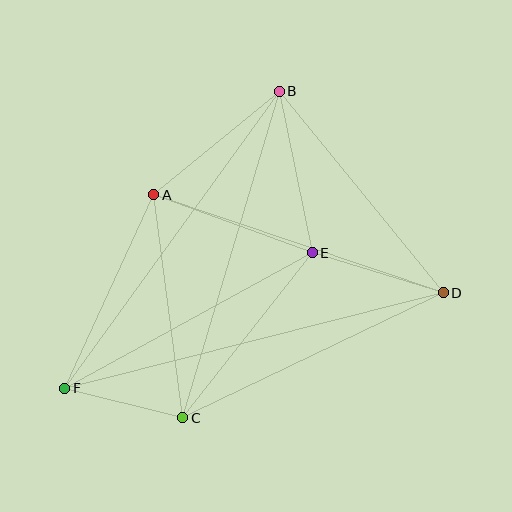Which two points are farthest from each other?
Points D and F are farthest from each other.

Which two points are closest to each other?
Points C and F are closest to each other.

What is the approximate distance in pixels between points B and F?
The distance between B and F is approximately 366 pixels.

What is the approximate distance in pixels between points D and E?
The distance between D and E is approximately 137 pixels.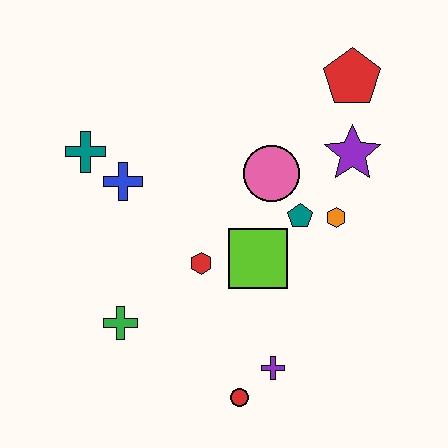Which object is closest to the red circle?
The purple cross is closest to the red circle.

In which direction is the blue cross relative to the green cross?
The blue cross is above the green cross.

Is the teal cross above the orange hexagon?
Yes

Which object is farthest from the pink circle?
The red circle is farthest from the pink circle.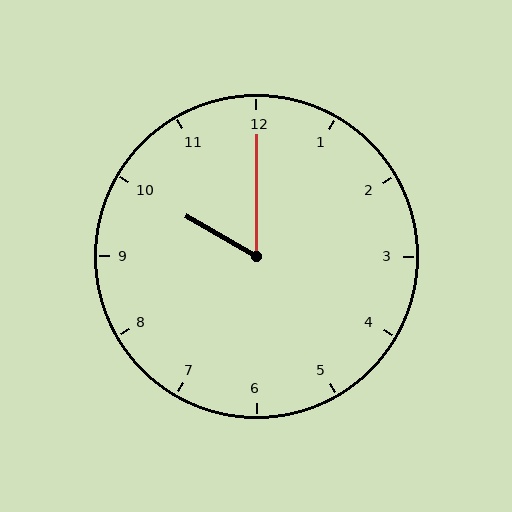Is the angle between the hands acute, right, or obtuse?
It is acute.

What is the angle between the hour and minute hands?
Approximately 60 degrees.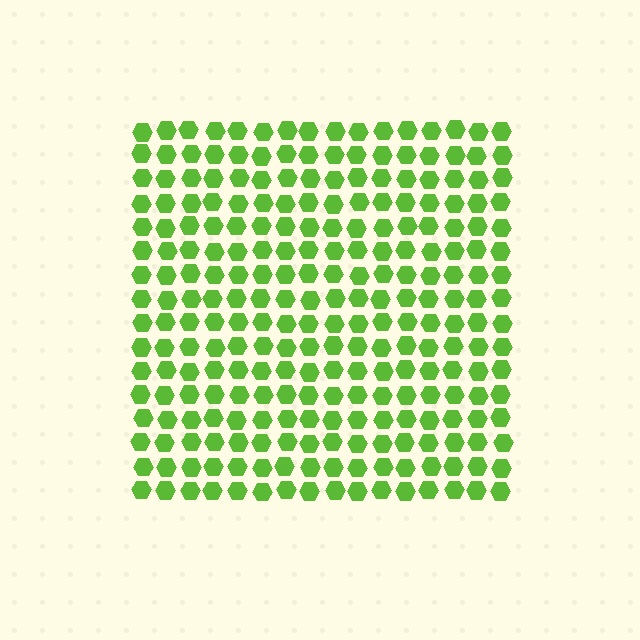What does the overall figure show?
The overall figure shows a square.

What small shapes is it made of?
It is made of small hexagons.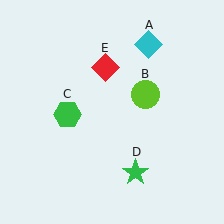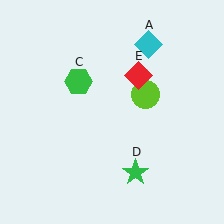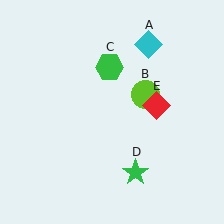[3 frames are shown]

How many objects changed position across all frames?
2 objects changed position: green hexagon (object C), red diamond (object E).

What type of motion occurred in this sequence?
The green hexagon (object C), red diamond (object E) rotated clockwise around the center of the scene.